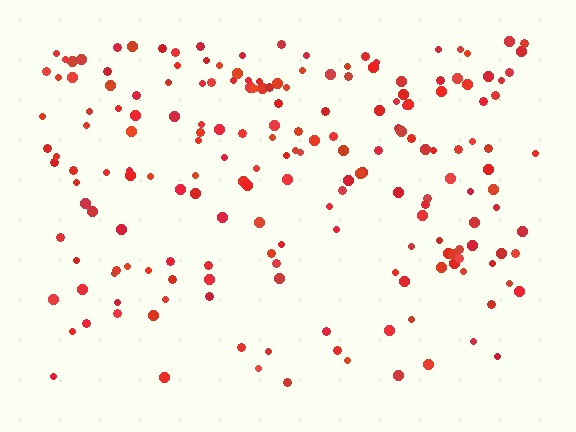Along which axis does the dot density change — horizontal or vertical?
Vertical.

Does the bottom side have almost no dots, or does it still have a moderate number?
Still a moderate number, just noticeably fewer than the top.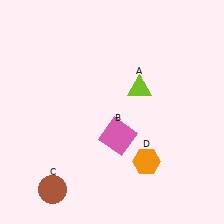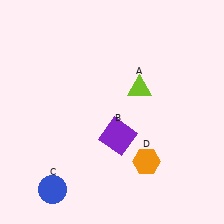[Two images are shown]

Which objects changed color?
B changed from pink to purple. C changed from brown to blue.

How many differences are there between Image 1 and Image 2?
There are 2 differences between the two images.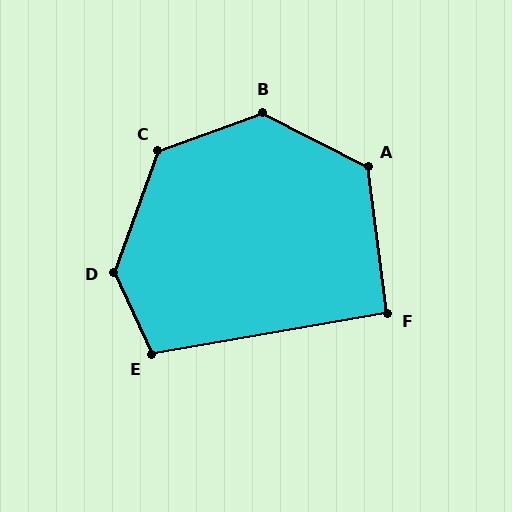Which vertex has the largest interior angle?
D, at approximately 135 degrees.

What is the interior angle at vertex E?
Approximately 105 degrees (obtuse).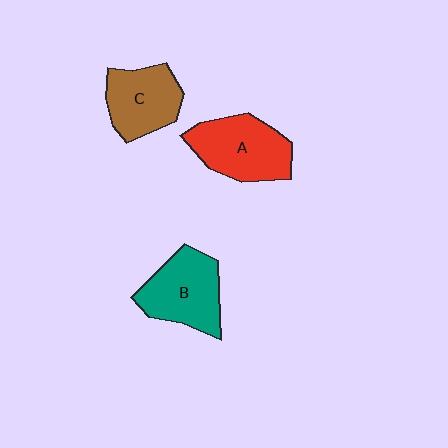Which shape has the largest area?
Shape A (red).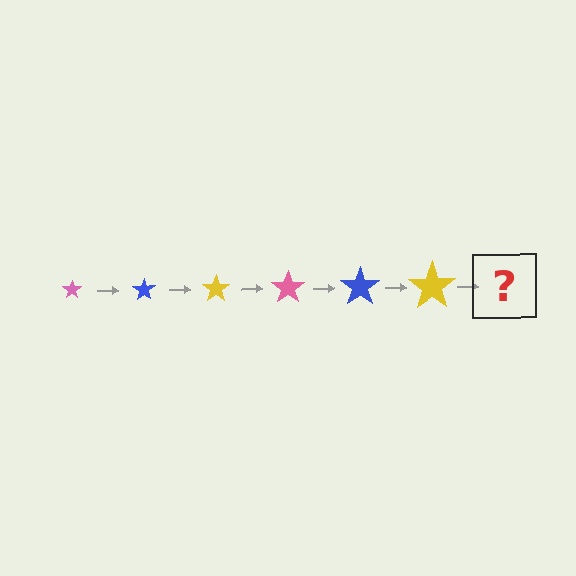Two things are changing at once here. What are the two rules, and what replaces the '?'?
The two rules are that the star grows larger each step and the color cycles through pink, blue, and yellow. The '?' should be a pink star, larger than the previous one.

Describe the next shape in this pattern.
It should be a pink star, larger than the previous one.